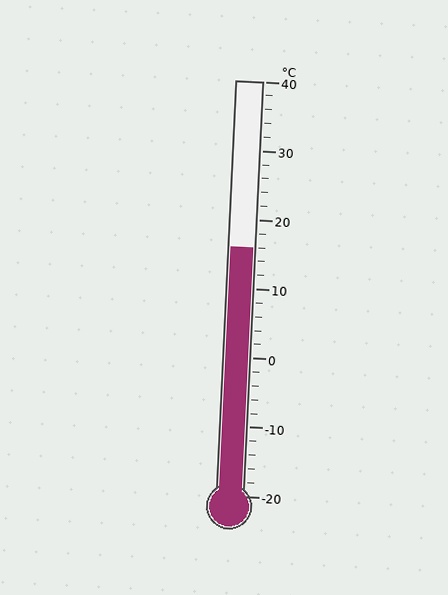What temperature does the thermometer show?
The thermometer shows approximately 16°C.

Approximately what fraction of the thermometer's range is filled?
The thermometer is filled to approximately 60% of its range.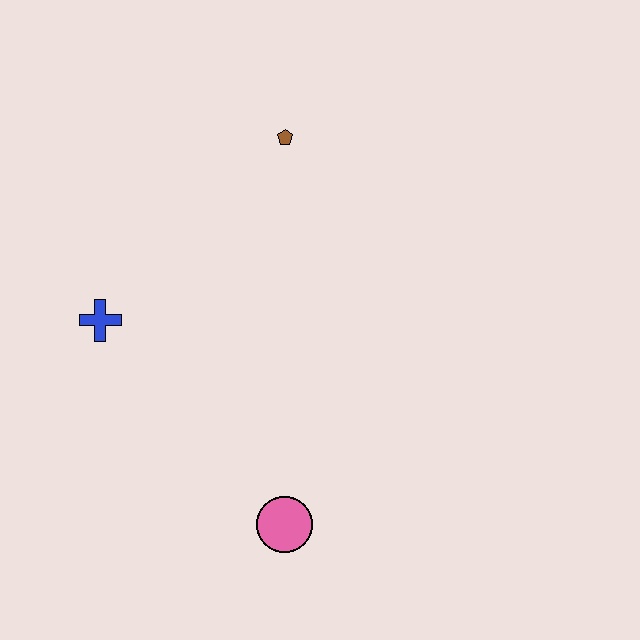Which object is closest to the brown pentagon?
The blue cross is closest to the brown pentagon.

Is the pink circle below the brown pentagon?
Yes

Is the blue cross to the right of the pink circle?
No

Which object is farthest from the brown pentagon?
The pink circle is farthest from the brown pentagon.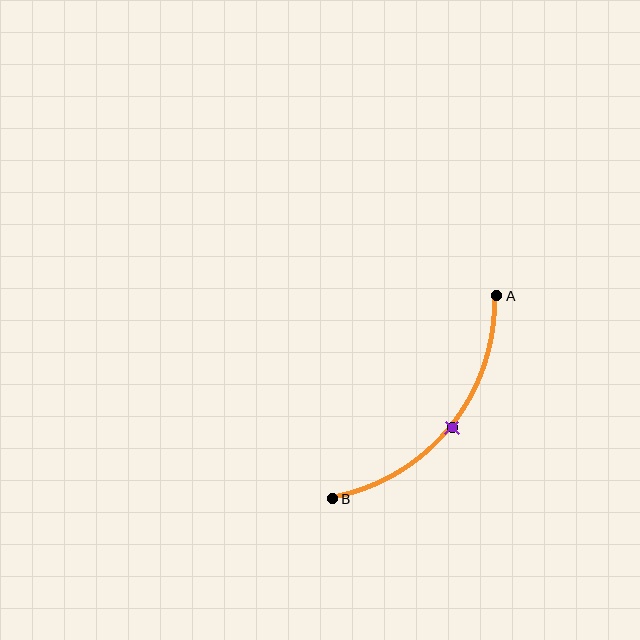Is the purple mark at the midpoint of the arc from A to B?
Yes. The purple mark lies on the arc at equal arc-length from both A and B — it is the arc midpoint.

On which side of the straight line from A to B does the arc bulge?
The arc bulges below and to the right of the straight line connecting A and B.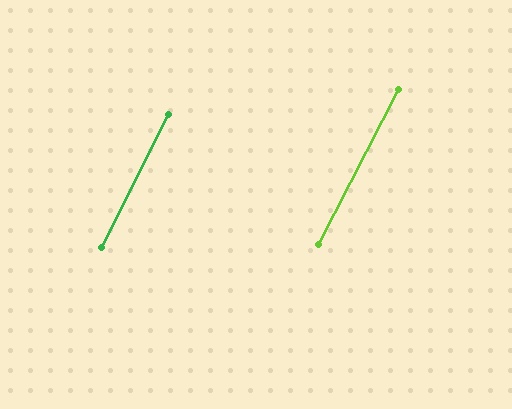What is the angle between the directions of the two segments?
Approximately 0 degrees.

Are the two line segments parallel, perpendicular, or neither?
Parallel — their directions differ by only 0.5°.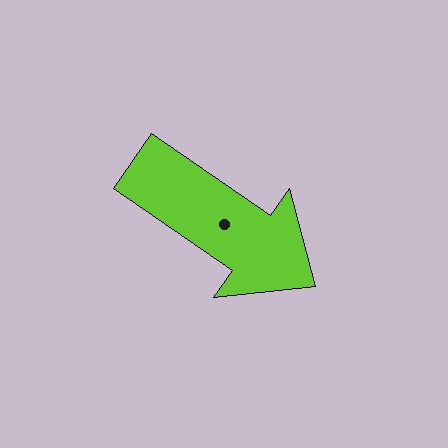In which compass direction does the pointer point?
Southeast.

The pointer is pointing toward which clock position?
Roughly 4 o'clock.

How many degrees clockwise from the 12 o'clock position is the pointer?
Approximately 125 degrees.